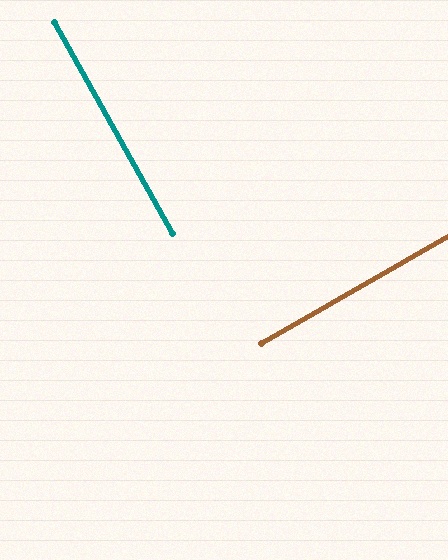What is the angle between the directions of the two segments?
Approximately 90 degrees.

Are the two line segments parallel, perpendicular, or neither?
Perpendicular — they meet at approximately 90°.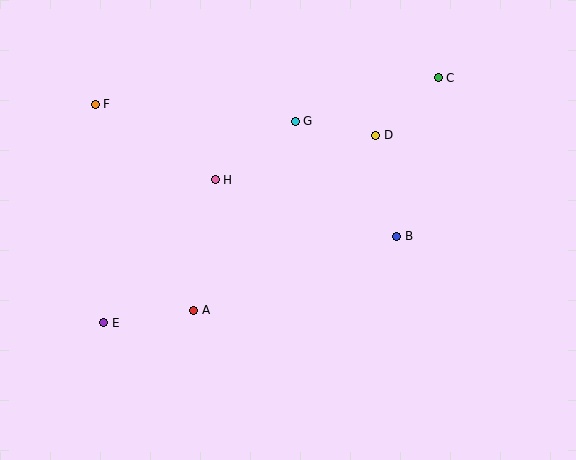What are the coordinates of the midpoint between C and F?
The midpoint between C and F is at (267, 91).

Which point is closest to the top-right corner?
Point C is closest to the top-right corner.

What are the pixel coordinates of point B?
Point B is at (397, 236).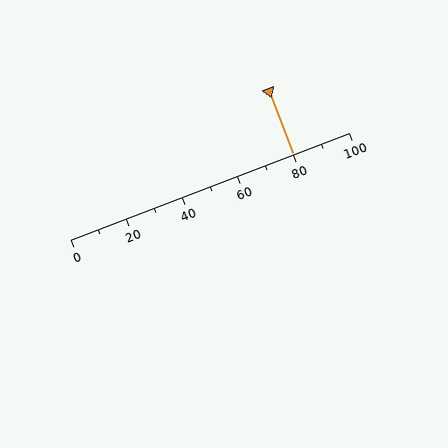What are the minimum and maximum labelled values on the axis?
The axis runs from 0 to 100.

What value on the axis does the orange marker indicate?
The marker indicates approximately 80.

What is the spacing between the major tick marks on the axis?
The major ticks are spaced 20 apart.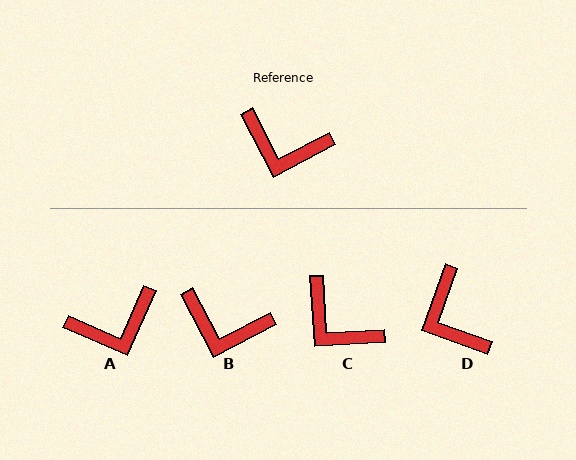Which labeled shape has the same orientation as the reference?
B.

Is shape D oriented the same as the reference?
No, it is off by about 47 degrees.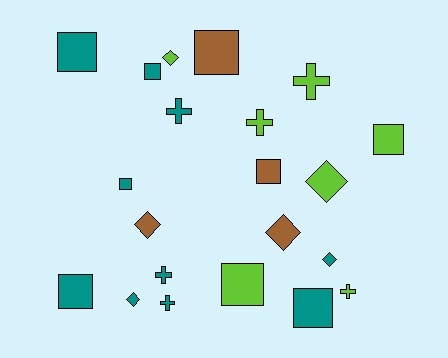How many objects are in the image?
There are 21 objects.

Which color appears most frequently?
Teal, with 10 objects.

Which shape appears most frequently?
Square, with 9 objects.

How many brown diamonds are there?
There are 2 brown diamonds.